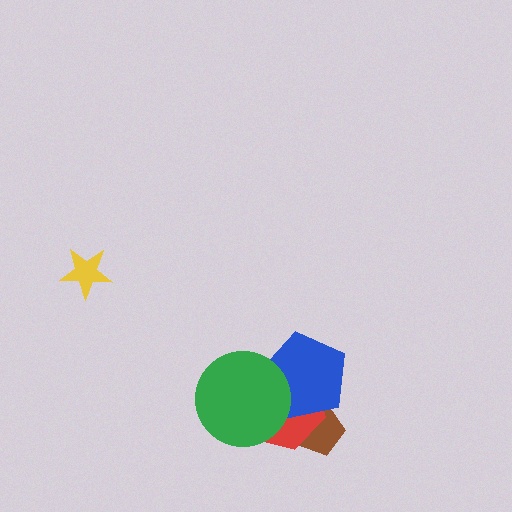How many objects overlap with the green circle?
2 objects overlap with the green circle.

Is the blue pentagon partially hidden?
Yes, it is partially covered by another shape.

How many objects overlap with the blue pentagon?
3 objects overlap with the blue pentagon.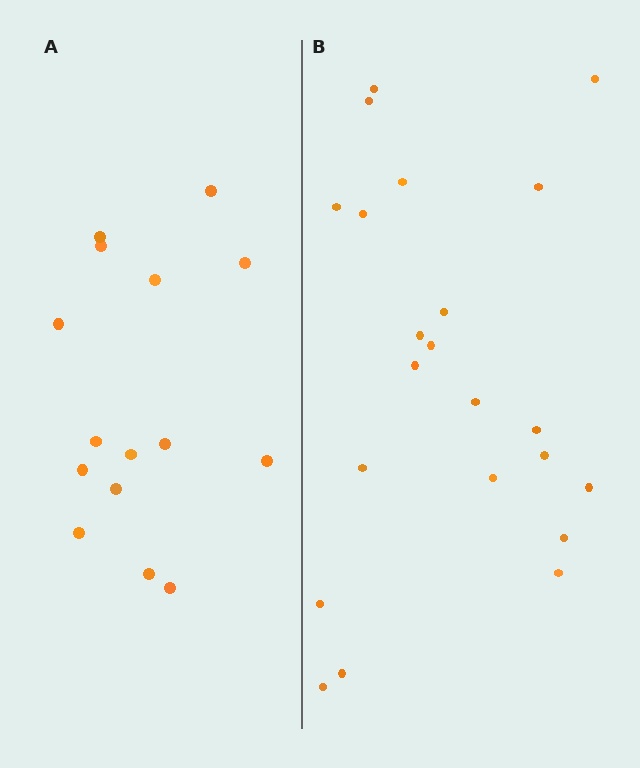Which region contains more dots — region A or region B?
Region B (the right region) has more dots.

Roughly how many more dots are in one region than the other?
Region B has roughly 8 or so more dots than region A.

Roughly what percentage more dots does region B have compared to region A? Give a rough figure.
About 45% more.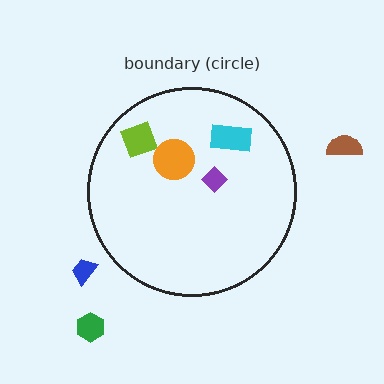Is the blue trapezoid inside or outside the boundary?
Outside.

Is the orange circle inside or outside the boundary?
Inside.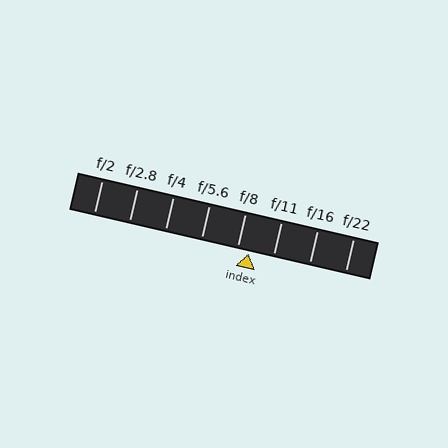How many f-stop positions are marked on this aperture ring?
There are 8 f-stop positions marked.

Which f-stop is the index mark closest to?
The index mark is closest to f/8.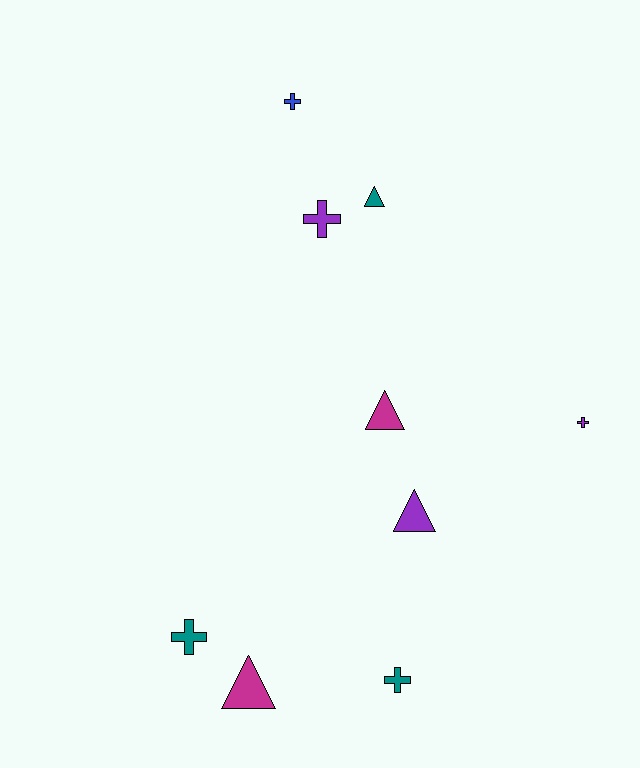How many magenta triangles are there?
There are 2 magenta triangles.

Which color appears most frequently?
Teal, with 3 objects.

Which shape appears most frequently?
Cross, with 5 objects.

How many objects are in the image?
There are 9 objects.